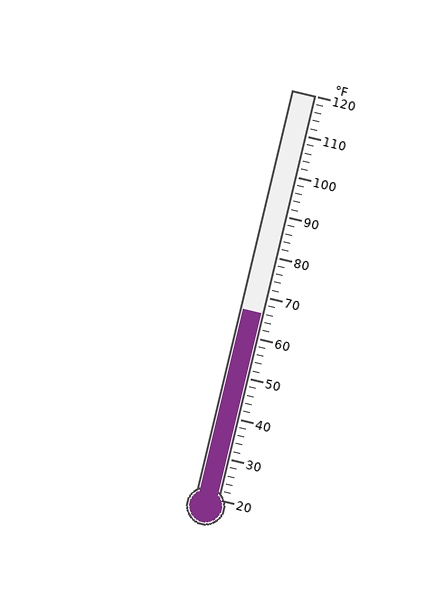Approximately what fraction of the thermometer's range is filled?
The thermometer is filled to approximately 45% of its range.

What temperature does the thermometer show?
The thermometer shows approximately 66°F.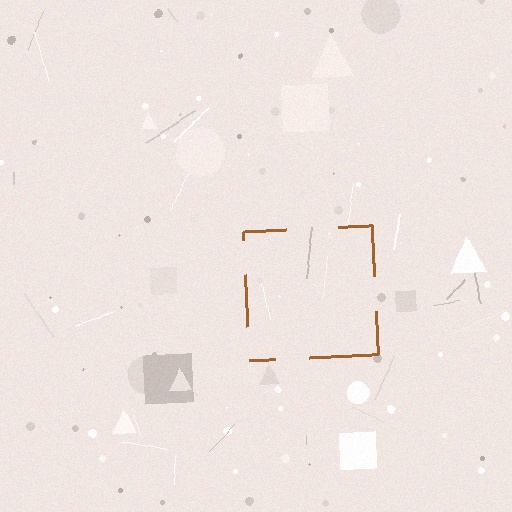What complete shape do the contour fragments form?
The contour fragments form a square.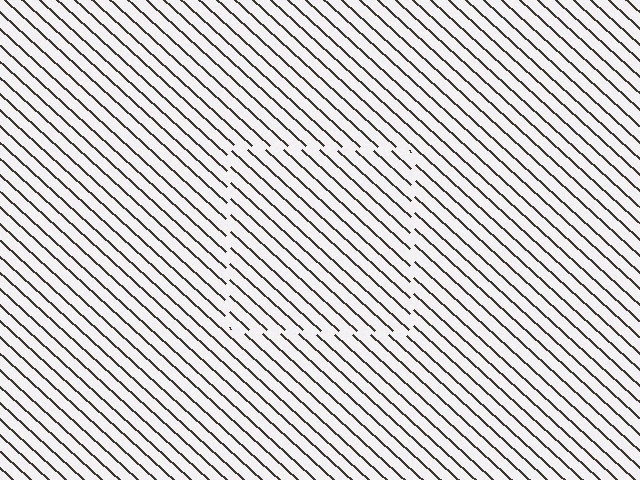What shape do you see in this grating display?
An illusory square. The interior of the shape contains the same grating, shifted by half a period — the contour is defined by the phase discontinuity where line-ends from the inner and outer gratings abut.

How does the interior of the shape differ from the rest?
The interior of the shape contains the same grating, shifted by half a period — the contour is defined by the phase discontinuity where line-ends from the inner and outer gratings abut.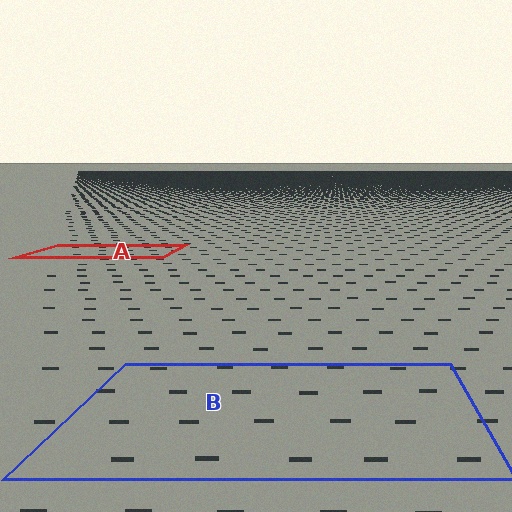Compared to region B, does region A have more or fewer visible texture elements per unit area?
Region A has more texture elements per unit area — they are packed more densely because it is farther away.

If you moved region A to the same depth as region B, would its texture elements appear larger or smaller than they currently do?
They would appear larger. At a closer depth, the same texture elements are projected at a bigger on-screen size.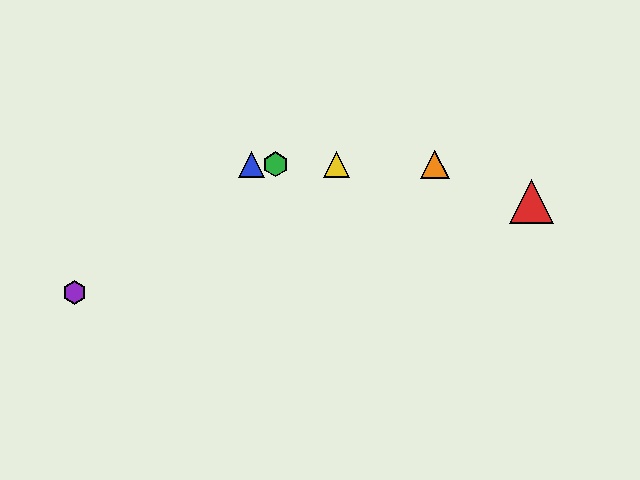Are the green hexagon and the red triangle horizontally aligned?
No, the green hexagon is at y≈164 and the red triangle is at y≈201.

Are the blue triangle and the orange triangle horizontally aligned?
Yes, both are at y≈164.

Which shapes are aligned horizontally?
The blue triangle, the green hexagon, the yellow triangle, the orange triangle are aligned horizontally.